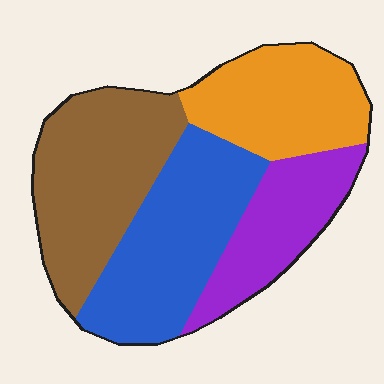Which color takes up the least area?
Purple, at roughly 20%.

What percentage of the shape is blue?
Blue takes up between a quarter and a half of the shape.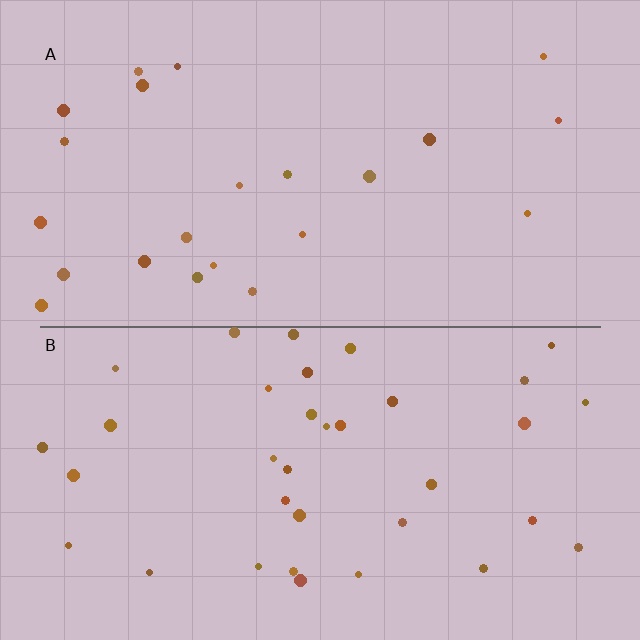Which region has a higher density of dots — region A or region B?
B (the bottom).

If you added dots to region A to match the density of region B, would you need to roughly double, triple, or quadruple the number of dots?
Approximately double.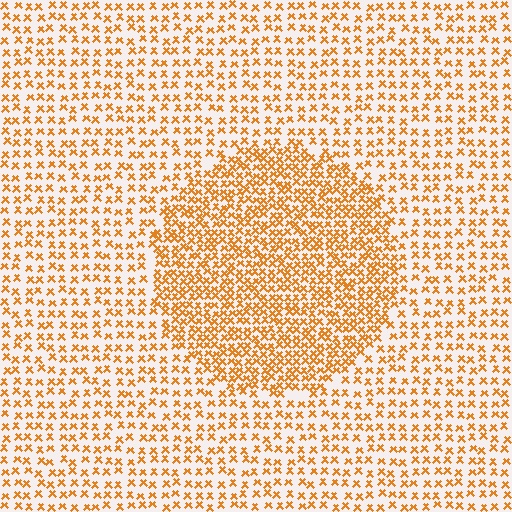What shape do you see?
I see a circle.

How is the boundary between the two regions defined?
The boundary is defined by a change in element density (approximately 2.0x ratio). All elements are the same color, size, and shape.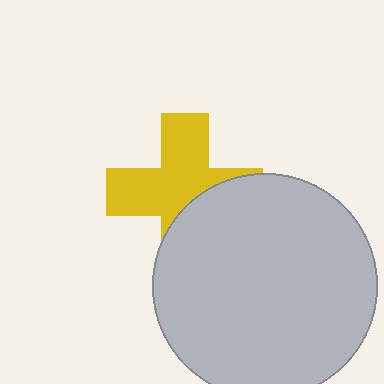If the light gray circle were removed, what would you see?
You would see the complete yellow cross.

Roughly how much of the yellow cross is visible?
About half of it is visible (roughly 61%).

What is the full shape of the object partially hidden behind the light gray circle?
The partially hidden object is a yellow cross.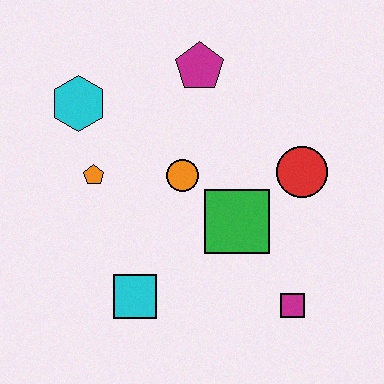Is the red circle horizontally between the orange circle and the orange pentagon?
No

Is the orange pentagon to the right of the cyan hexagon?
Yes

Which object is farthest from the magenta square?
The cyan hexagon is farthest from the magenta square.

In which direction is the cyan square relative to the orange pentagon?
The cyan square is below the orange pentagon.